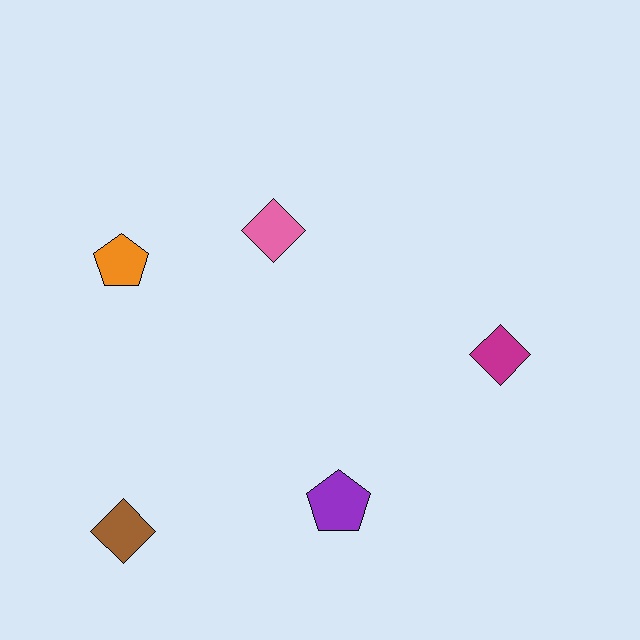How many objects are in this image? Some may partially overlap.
There are 5 objects.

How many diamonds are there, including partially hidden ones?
There are 3 diamonds.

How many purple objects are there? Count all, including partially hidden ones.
There is 1 purple object.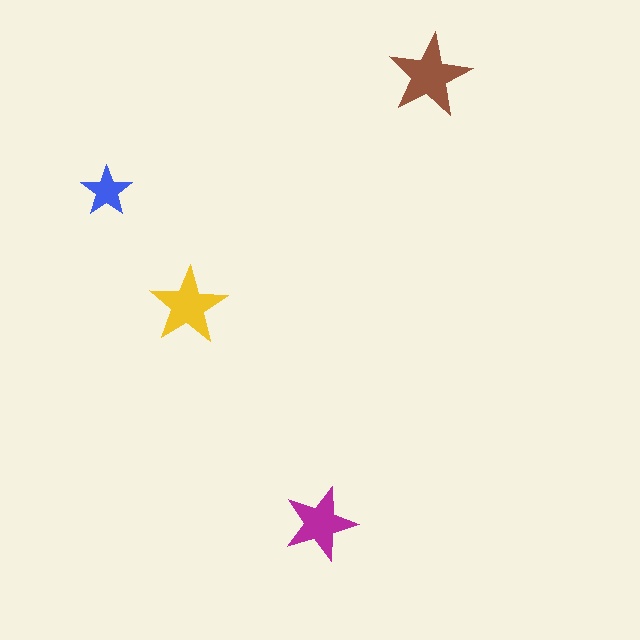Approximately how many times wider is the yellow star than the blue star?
About 1.5 times wider.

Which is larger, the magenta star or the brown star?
The brown one.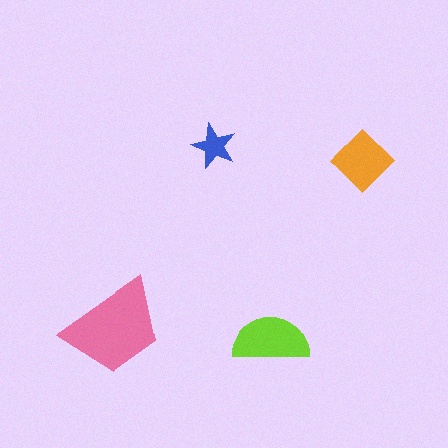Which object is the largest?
The pink trapezoid.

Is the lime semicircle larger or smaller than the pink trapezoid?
Smaller.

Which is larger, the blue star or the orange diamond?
The orange diamond.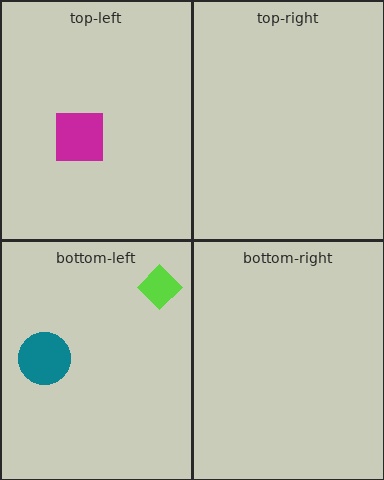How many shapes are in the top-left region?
1.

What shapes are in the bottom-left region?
The teal circle, the lime diamond.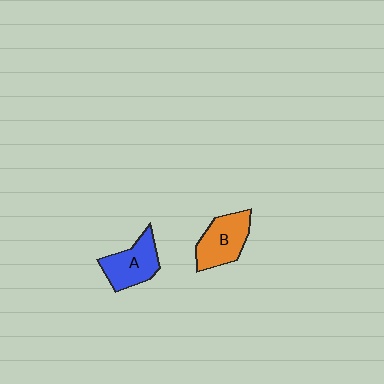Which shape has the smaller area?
Shape A (blue).